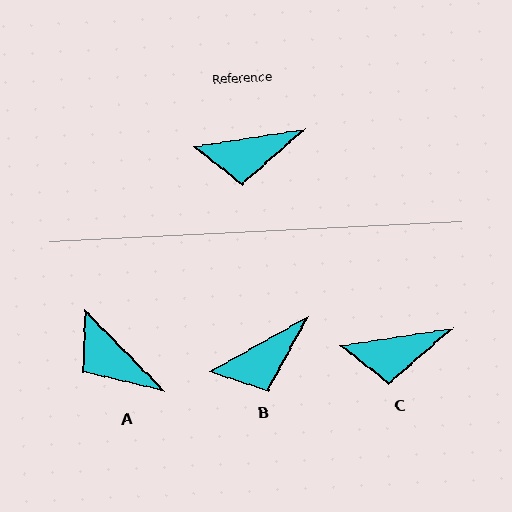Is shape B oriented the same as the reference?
No, it is off by about 20 degrees.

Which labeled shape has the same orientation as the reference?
C.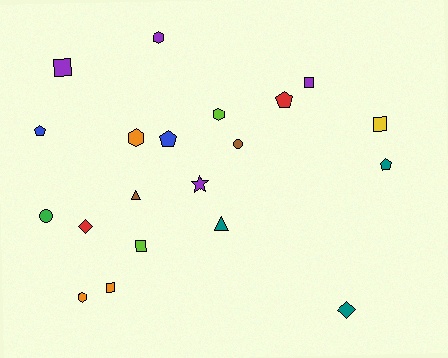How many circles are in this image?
There are 2 circles.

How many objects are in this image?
There are 20 objects.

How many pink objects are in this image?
There are no pink objects.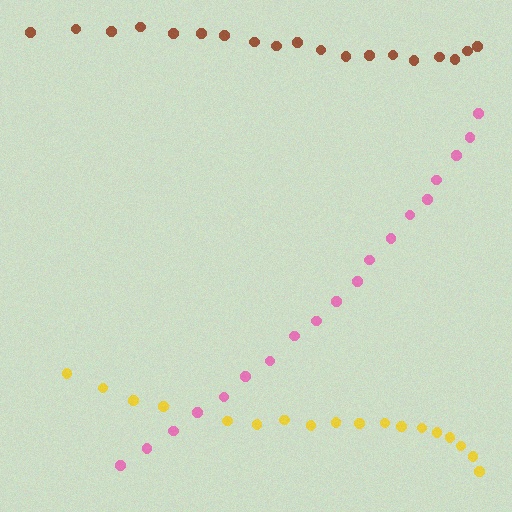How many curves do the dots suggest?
There are 3 distinct paths.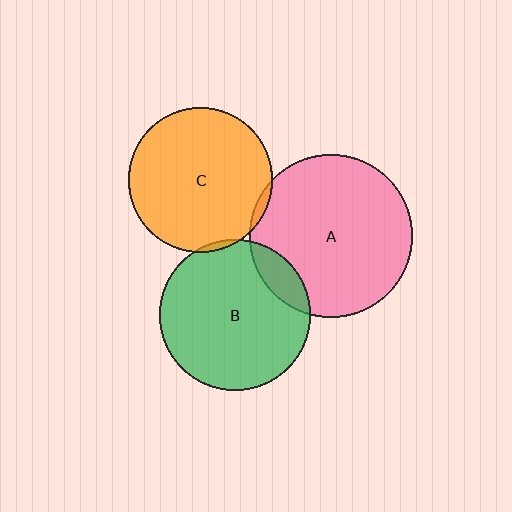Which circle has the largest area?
Circle A (pink).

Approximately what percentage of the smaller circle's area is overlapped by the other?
Approximately 5%.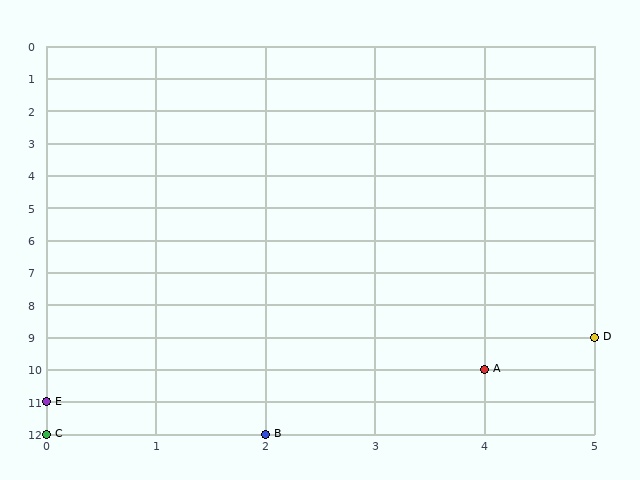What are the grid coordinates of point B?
Point B is at grid coordinates (2, 12).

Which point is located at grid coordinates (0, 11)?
Point E is at (0, 11).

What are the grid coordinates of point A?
Point A is at grid coordinates (4, 10).